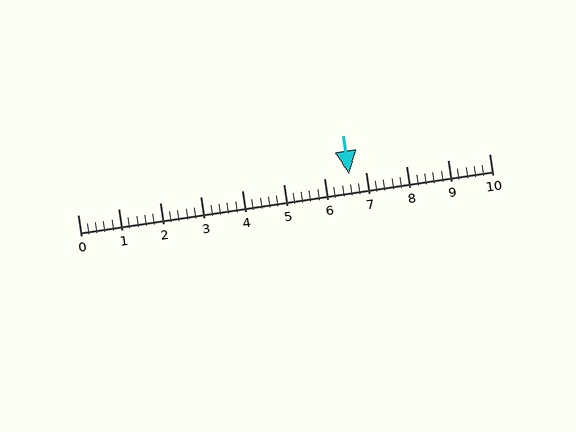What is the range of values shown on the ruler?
The ruler shows values from 0 to 10.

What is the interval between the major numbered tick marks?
The major tick marks are spaced 1 units apart.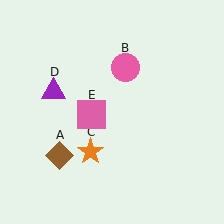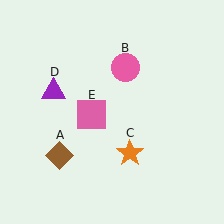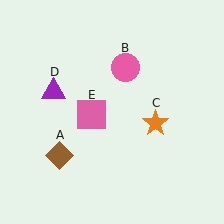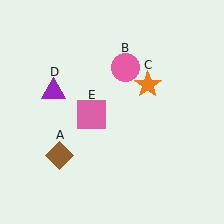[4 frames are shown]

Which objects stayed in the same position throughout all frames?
Brown diamond (object A) and pink circle (object B) and purple triangle (object D) and pink square (object E) remained stationary.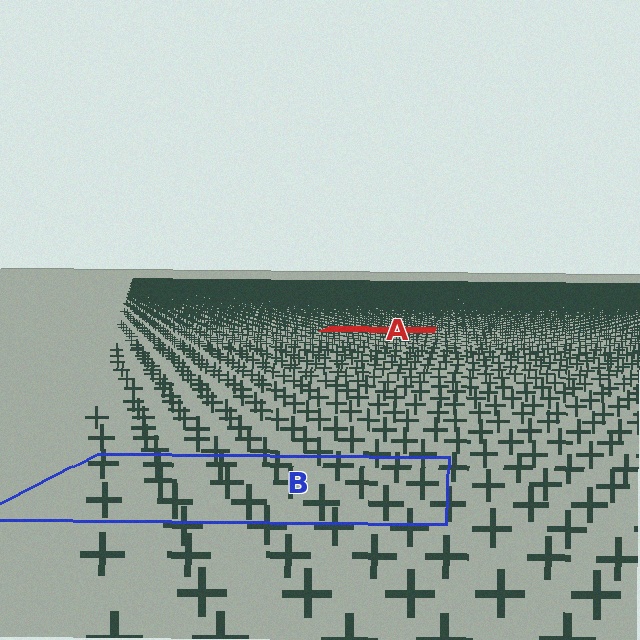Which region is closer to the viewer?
Region B is closer. The texture elements there are larger and more spread out.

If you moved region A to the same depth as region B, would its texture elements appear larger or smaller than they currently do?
They would appear larger. At a closer depth, the same texture elements are projected at a bigger on-screen size.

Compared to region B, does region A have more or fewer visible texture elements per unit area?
Region A has more texture elements per unit area — they are packed more densely because it is farther away.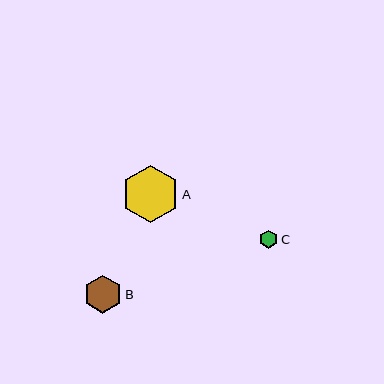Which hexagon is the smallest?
Hexagon C is the smallest with a size of approximately 18 pixels.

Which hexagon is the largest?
Hexagon A is the largest with a size of approximately 57 pixels.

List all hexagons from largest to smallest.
From largest to smallest: A, B, C.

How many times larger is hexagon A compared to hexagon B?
Hexagon A is approximately 1.5 times the size of hexagon B.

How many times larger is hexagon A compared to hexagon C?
Hexagon A is approximately 3.2 times the size of hexagon C.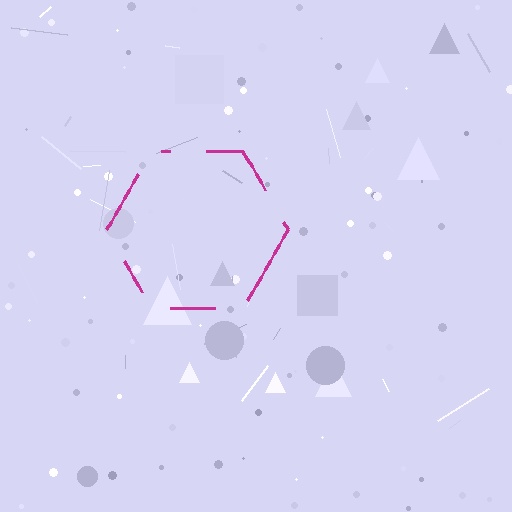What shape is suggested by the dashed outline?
The dashed outline suggests a hexagon.